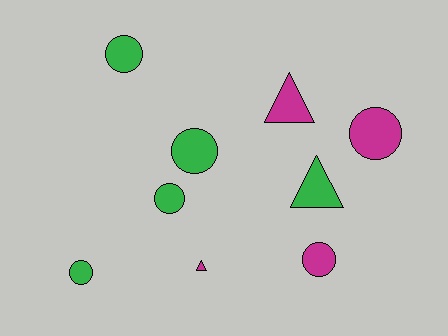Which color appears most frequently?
Green, with 5 objects.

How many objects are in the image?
There are 9 objects.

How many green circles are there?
There are 4 green circles.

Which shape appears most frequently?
Circle, with 6 objects.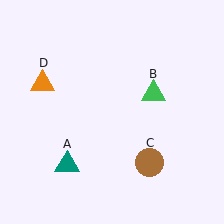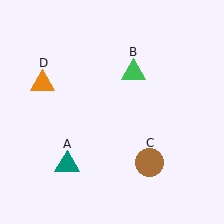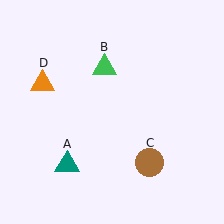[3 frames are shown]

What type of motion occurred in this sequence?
The green triangle (object B) rotated counterclockwise around the center of the scene.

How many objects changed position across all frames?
1 object changed position: green triangle (object B).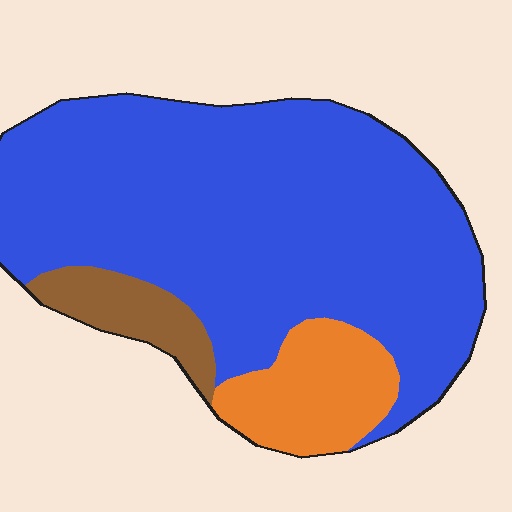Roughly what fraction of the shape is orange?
Orange covers 14% of the shape.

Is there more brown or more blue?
Blue.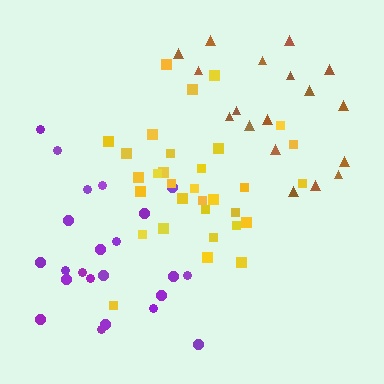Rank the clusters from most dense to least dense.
yellow, brown, purple.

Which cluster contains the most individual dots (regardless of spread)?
Yellow (32).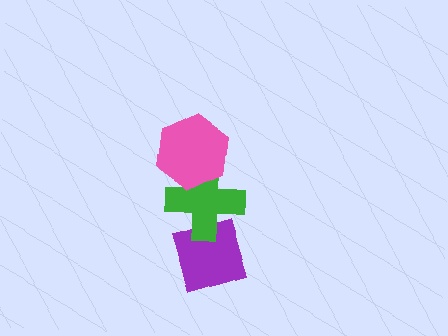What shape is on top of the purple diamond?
The green cross is on top of the purple diamond.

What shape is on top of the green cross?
The pink hexagon is on top of the green cross.